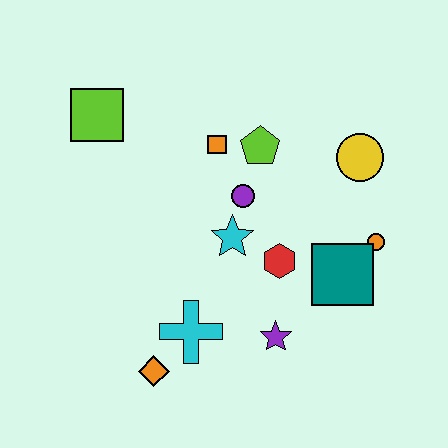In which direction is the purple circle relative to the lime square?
The purple circle is to the right of the lime square.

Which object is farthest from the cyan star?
The lime square is farthest from the cyan star.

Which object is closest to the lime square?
The orange square is closest to the lime square.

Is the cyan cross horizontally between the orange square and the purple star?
No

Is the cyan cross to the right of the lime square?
Yes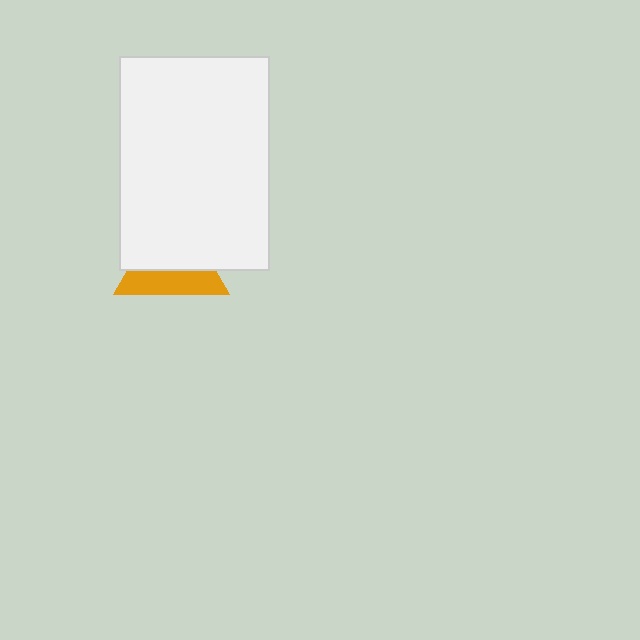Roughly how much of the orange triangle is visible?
A small part of it is visible (roughly 42%).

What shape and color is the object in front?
The object in front is a white rectangle.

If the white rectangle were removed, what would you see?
You would see the complete orange triangle.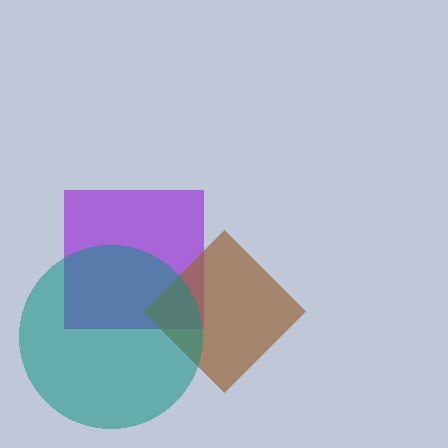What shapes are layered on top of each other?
The layered shapes are: a purple square, a brown diamond, a teal circle.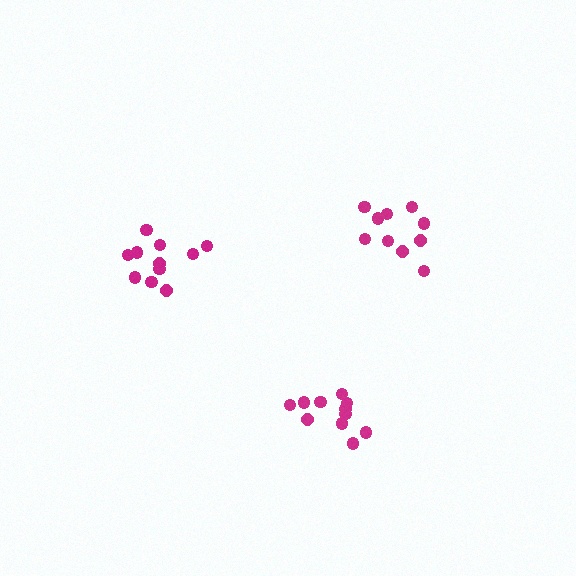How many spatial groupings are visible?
There are 3 spatial groupings.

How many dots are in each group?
Group 1: 10 dots, Group 2: 11 dots, Group 3: 11 dots (32 total).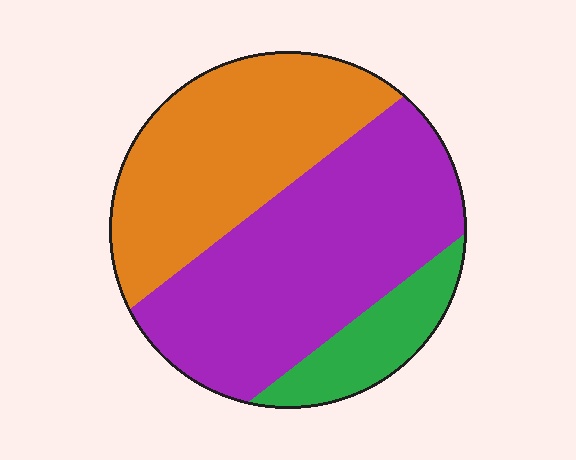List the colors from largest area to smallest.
From largest to smallest: purple, orange, green.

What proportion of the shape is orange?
Orange covers around 40% of the shape.